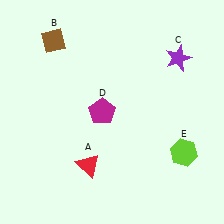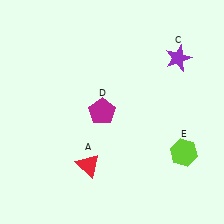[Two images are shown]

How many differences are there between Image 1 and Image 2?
There is 1 difference between the two images.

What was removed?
The brown diamond (B) was removed in Image 2.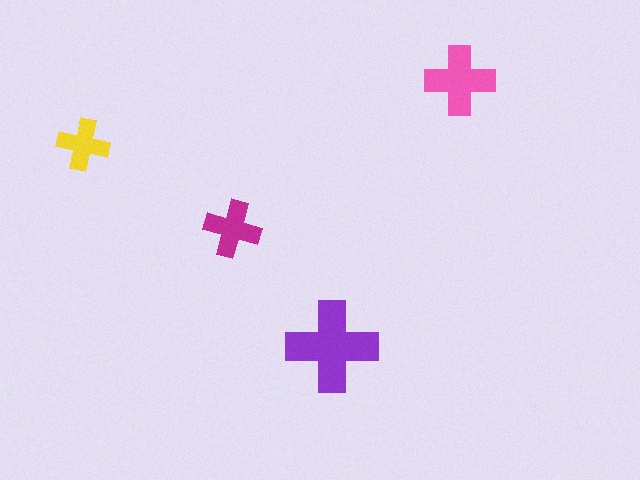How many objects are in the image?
There are 4 objects in the image.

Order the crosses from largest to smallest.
the purple one, the pink one, the magenta one, the yellow one.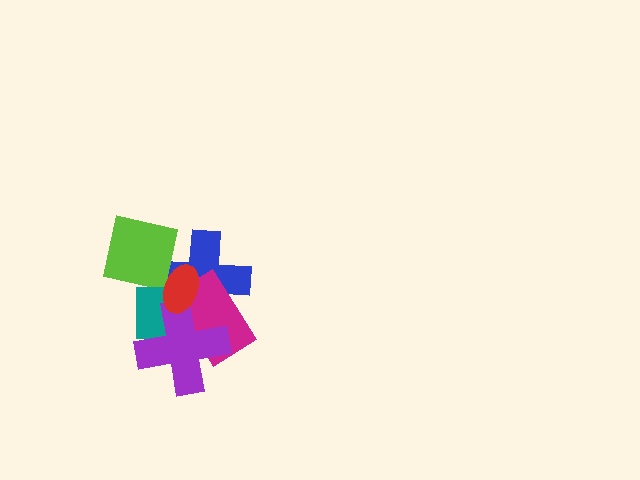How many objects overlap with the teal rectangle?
4 objects overlap with the teal rectangle.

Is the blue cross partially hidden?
Yes, it is partially covered by another shape.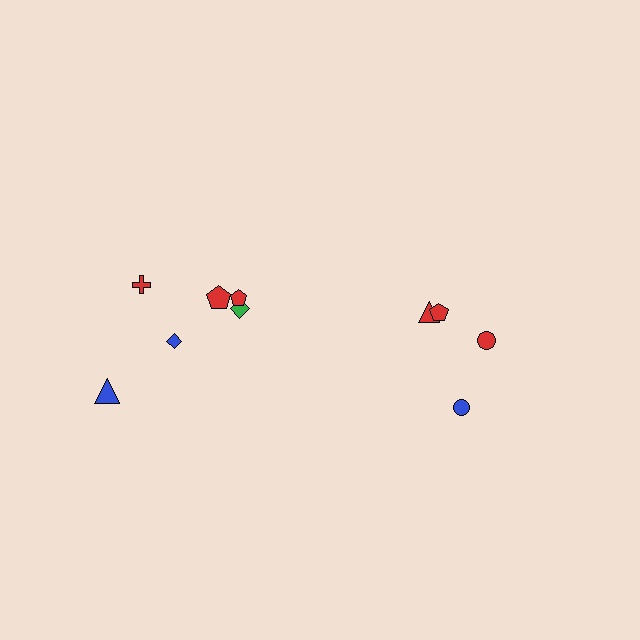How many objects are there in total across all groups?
There are 10 objects.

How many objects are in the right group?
There are 4 objects.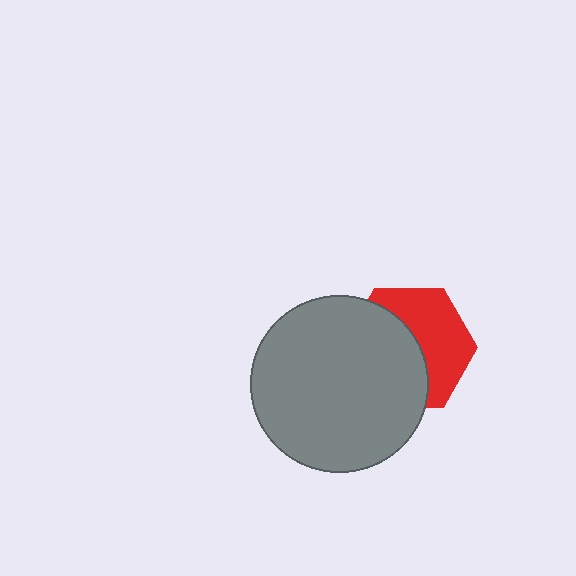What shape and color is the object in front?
The object in front is a gray circle.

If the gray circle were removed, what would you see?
You would see the complete red hexagon.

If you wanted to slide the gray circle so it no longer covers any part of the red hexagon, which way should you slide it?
Slide it left — that is the most direct way to separate the two shapes.